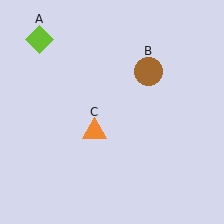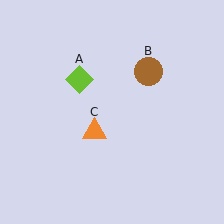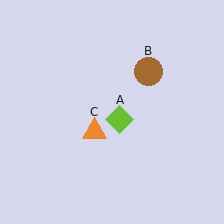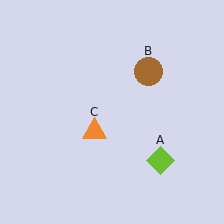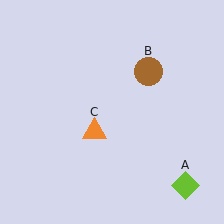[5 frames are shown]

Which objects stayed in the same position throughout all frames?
Brown circle (object B) and orange triangle (object C) remained stationary.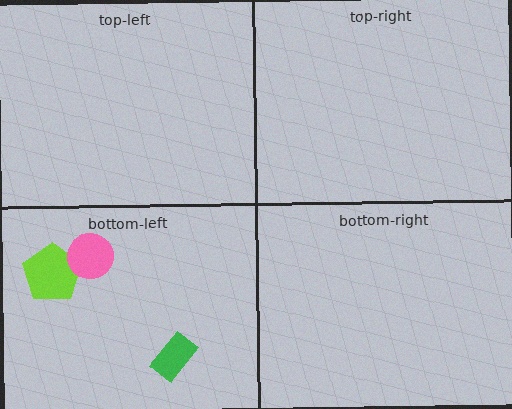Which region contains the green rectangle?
The bottom-left region.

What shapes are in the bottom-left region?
The green rectangle, the lime pentagon, the pink circle.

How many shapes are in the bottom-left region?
3.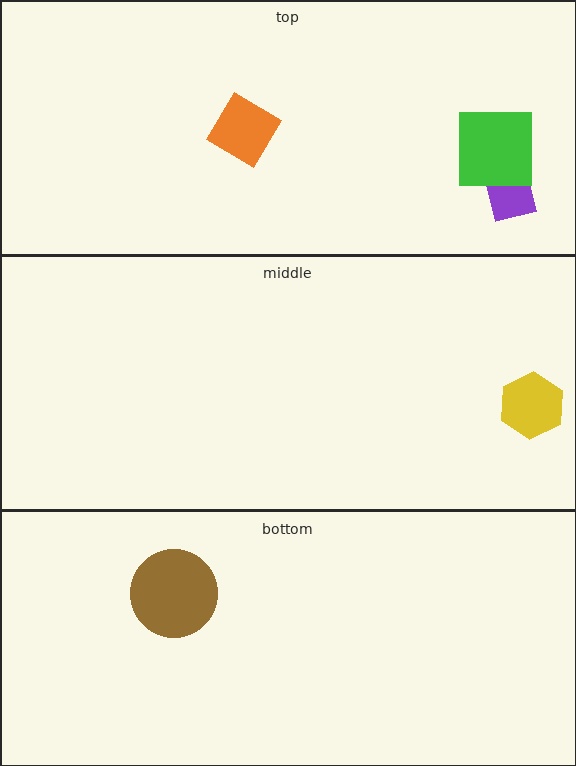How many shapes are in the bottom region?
1.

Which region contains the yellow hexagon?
The middle region.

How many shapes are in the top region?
3.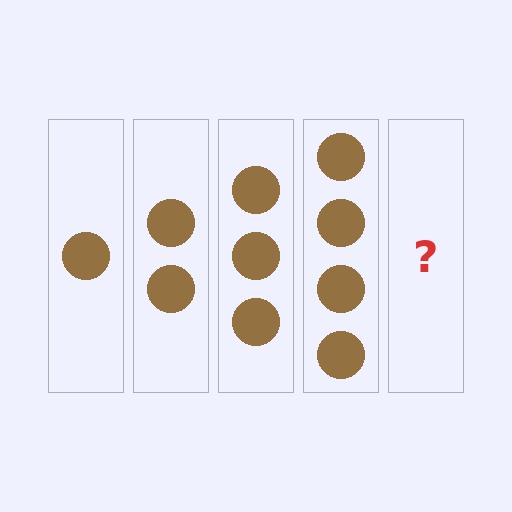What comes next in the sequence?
The next element should be 5 circles.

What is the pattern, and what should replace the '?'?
The pattern is that each step adds one more circle. The '?' should be 5 circles.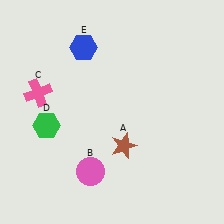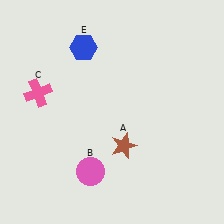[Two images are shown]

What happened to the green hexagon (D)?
The green hexagon (D) was removed in Image 2. It was in the bottom-left area of Image 1.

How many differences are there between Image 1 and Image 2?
There is 1 difference between the two images.